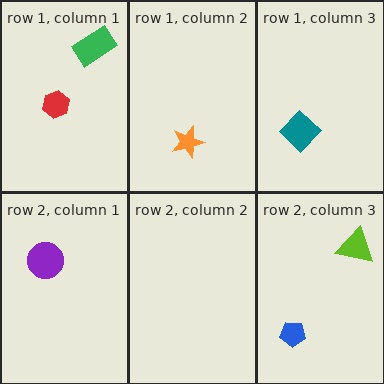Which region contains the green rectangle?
The row 1, column 1 region.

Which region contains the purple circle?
The row 2, column 1 region.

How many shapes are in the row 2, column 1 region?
1.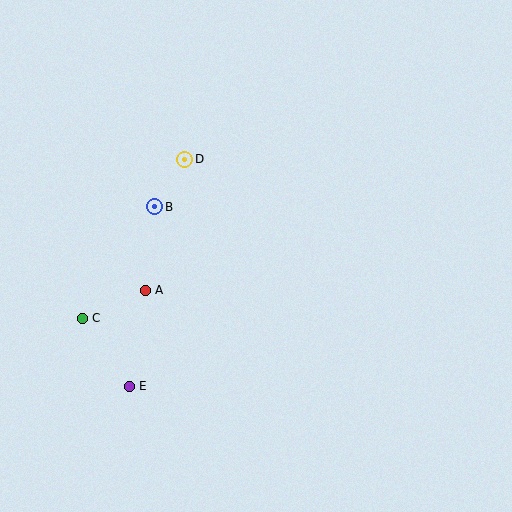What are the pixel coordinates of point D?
Point D is at (185, 159).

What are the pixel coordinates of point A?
Point A is at (145, 290).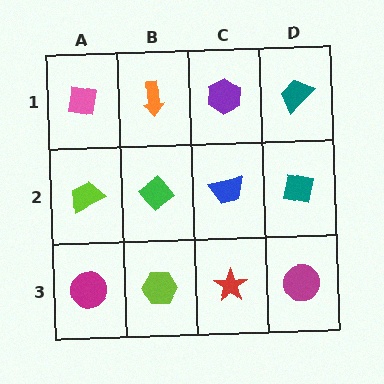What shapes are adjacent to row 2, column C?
A purple hexagon (row 1, column C), a red star (row 3, column C), a green diamond (row 2, column B), a teal square (row 2, column D).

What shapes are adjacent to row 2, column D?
A teal trapezoid (row 1, column D), a magenta circle (row 3, column D), a blue trapezoid (row 2, column C).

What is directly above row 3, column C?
A blue trapezoid.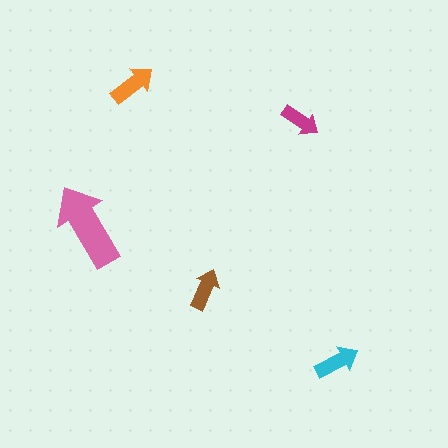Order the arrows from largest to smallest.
the pink one, the orange one, the cyan one, the brown one, the magenta one.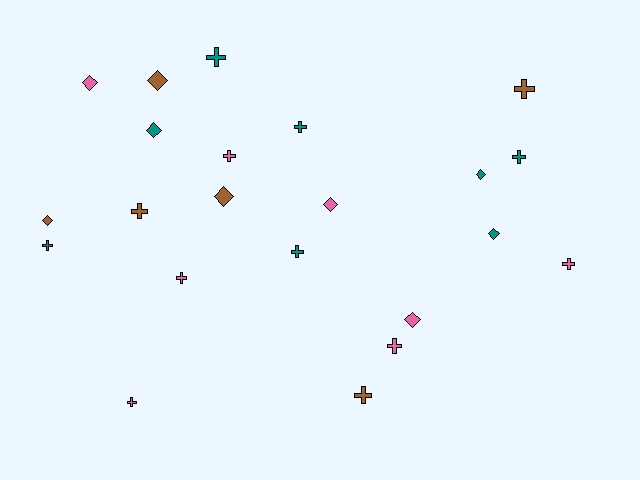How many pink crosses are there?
There are 5 pink crosses.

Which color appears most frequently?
Pink, with 8 objects.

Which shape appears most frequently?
Cross, with 13 objects.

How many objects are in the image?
There are 22 objects.